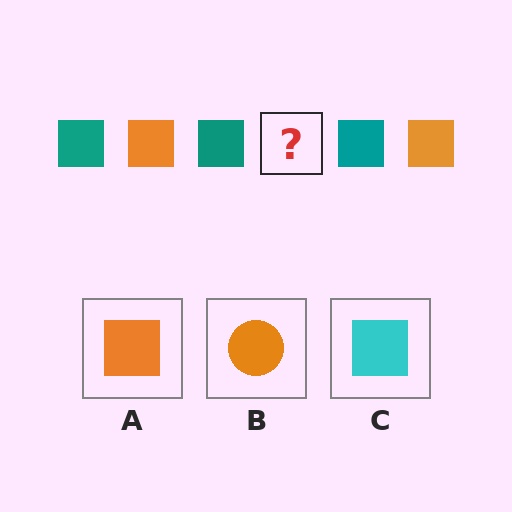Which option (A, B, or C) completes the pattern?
A.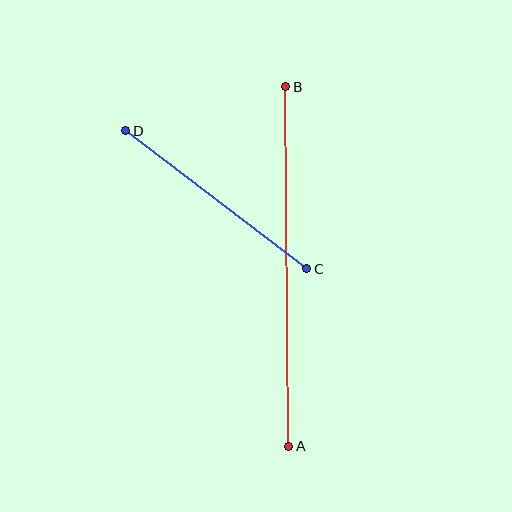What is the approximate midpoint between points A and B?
The midpoint is at approximately (287, 266) pixels.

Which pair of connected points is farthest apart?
Points A and B are farthest apart.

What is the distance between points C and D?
The distance is approximately 228 pixels.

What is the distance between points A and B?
The distance is approximately 360 pixels.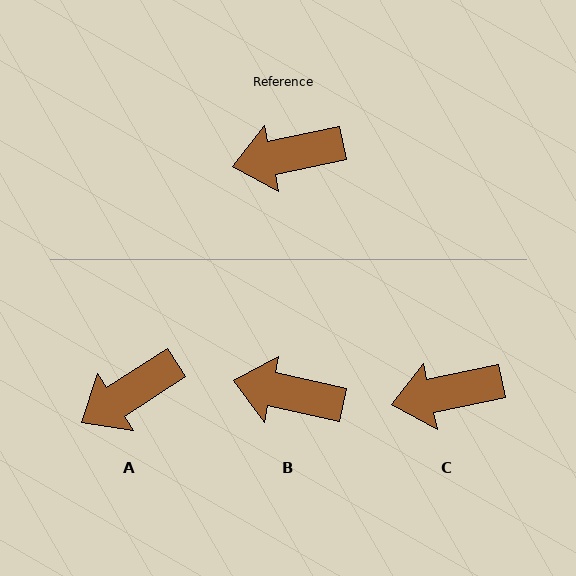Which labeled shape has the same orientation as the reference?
C.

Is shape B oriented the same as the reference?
No, it is off by about 24 degrees.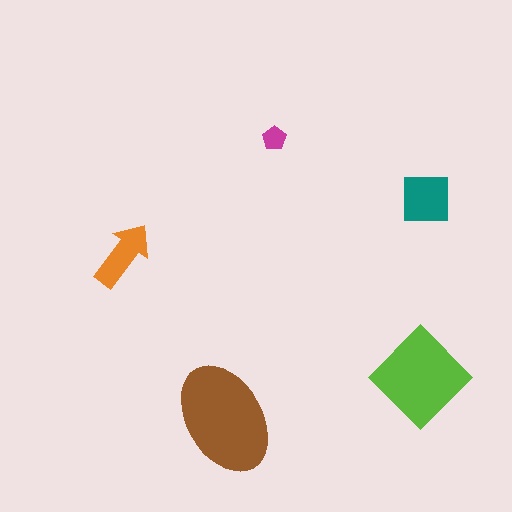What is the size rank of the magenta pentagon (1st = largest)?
5th.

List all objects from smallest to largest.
The magenta pentagon, the orange arrow, the teal square, the lime diamond, the brown ellipse.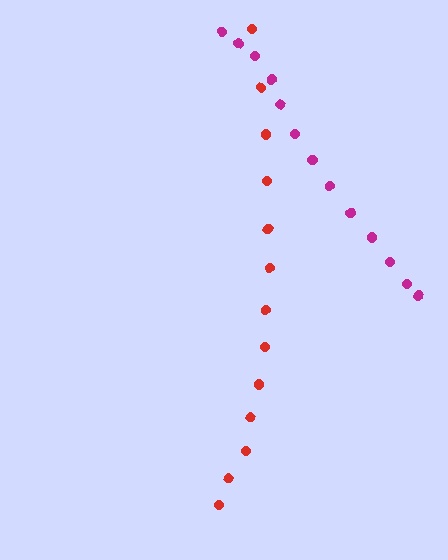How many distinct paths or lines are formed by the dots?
There are 2 distinct paths.